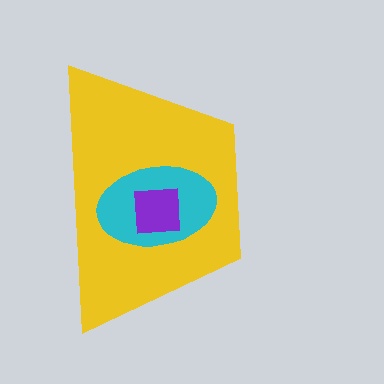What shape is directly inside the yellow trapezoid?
The cyan ellipse.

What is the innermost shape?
The purple square.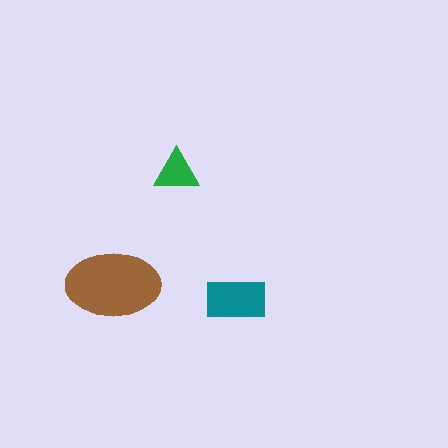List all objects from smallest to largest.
The green triangle, the teal rectangle, the brown ellipse.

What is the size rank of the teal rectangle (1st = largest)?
2nd.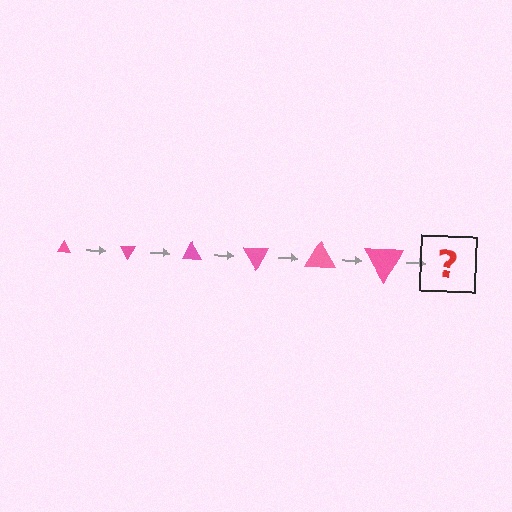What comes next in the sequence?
The next element should be a triangle, larger than the previous one and rotated 360 degrees from the start.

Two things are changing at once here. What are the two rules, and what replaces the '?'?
The two rules are that the triangle grows larger each step and it rotates 60 degrees each step. The '?' should be a triangle, larger than the previous one and rotated 360 degrees from the start.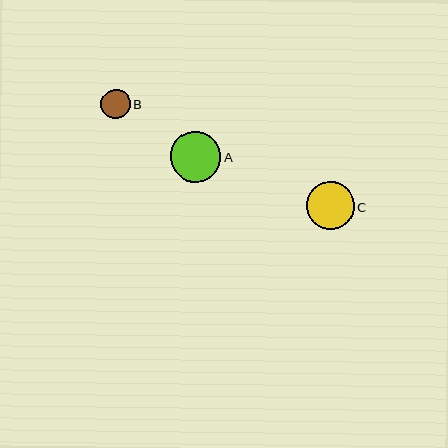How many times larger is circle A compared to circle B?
Circle A is approximately 1.7 times the size of circle B.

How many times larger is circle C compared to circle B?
Circle C is approximately 1.6 times the size of circle B.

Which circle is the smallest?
Circle B is the smallest with a size of approximately 30 pixels.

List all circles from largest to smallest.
From largest to smallest: A, C, B.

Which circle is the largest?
Circle A is the largest with a size of approximately 50 pixels.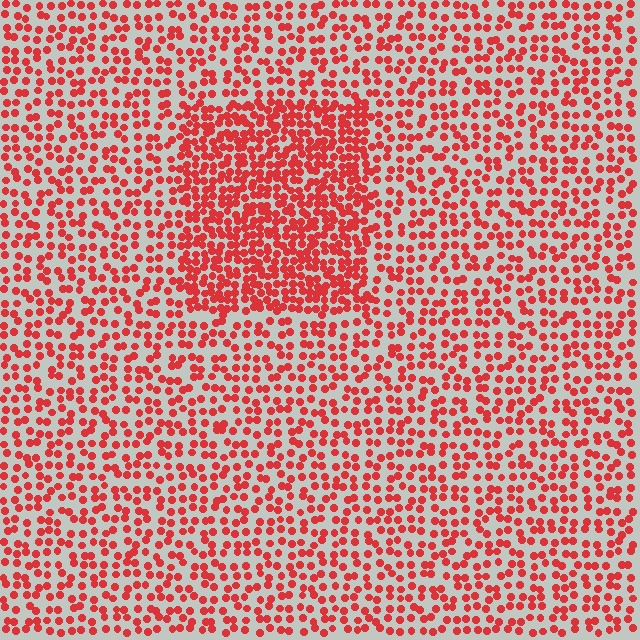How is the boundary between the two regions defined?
The boundary is defined by a change in element density (approximately 1.9x ratio). All elements are the same color, size, and shape.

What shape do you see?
I see a rectangle.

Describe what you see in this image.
The image contains small red elements arranged at two different densities. A rectangle-shaped region is visible where the elements are more densely packed than the surrounding area.